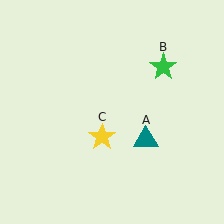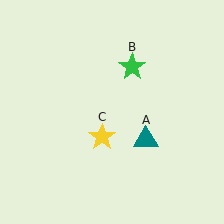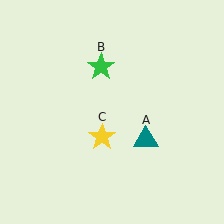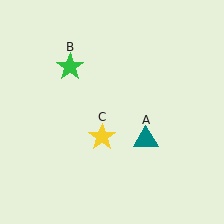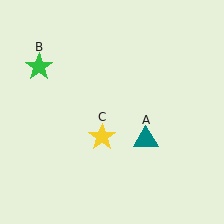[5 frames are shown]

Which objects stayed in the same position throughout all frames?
Teal triangle (object A) and yellow star (object C) remained stationary.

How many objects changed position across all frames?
1 object changed position: green star (object B).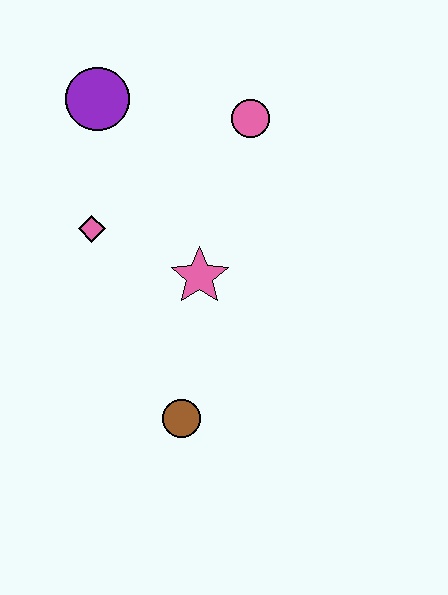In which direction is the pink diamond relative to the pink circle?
The pink diamond is to the left of the pink circle.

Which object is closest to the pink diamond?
The pink star is closest to the pink diamond.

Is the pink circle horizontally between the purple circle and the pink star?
No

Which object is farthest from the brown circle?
The purple circle is farthest from the brown circle.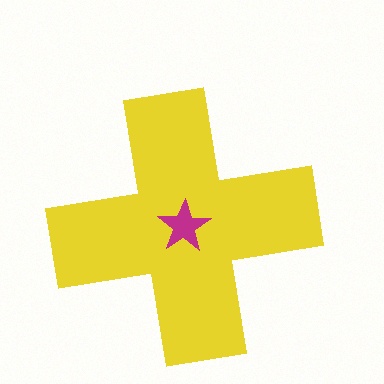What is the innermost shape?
The magenta star.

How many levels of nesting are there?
2.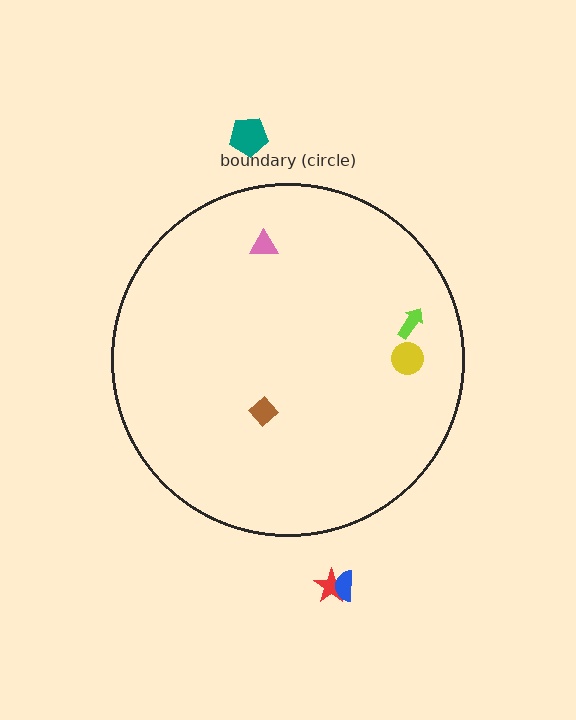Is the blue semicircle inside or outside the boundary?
Outside.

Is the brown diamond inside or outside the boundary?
Inside.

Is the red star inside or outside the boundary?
Outside.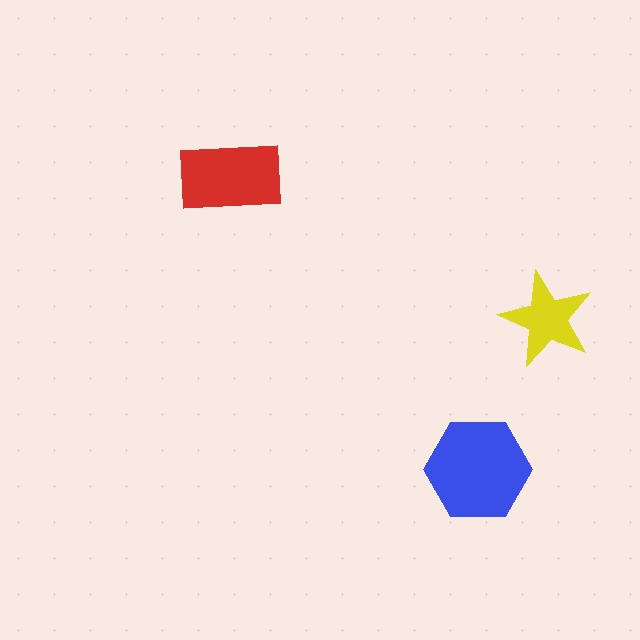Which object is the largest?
The blue hexagon.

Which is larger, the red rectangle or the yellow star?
The red rectangle.